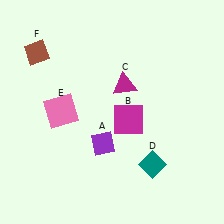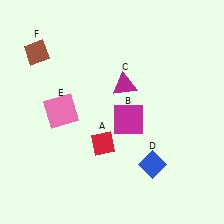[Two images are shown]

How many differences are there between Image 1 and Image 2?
There are 2 differences between the two images.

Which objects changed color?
A changed from purple to red. D changed from teal to blue.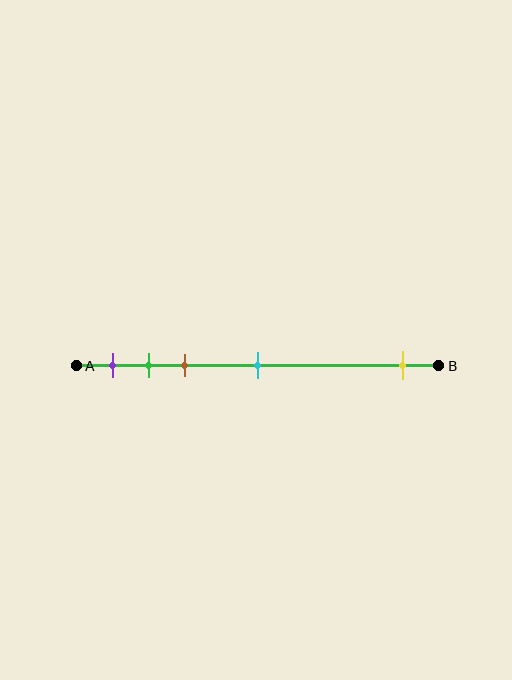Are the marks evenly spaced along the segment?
No, the marks are not evenly spaced.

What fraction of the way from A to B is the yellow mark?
The yellow mark is approximately 90% (0.9) of the way from A to B.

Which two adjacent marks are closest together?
The green and brown marks are the closest adjacent pair.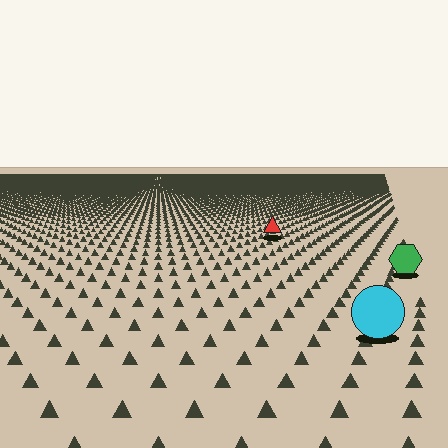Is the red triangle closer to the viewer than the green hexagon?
No. The green hexagon is closer — you can tell from the texture gradient: the ground texture is coarser near it.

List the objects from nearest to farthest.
From nearest to farthest: the cyan circle, the green hexagon, the red triangle.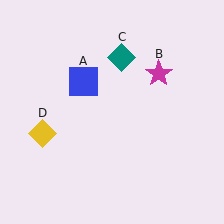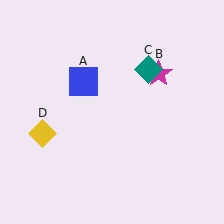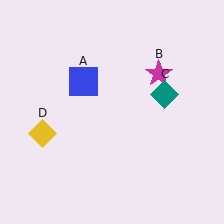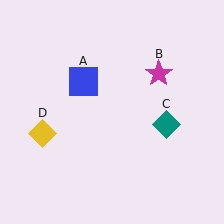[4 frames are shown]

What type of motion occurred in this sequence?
The teal diamond (object C) rotated clockwise around the center of the scene.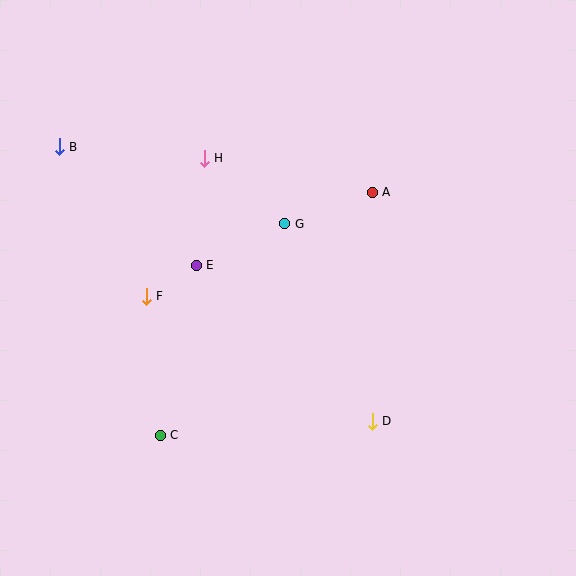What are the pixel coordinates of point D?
Point D is at (372, 421).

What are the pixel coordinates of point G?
Point G is at (285, 224).